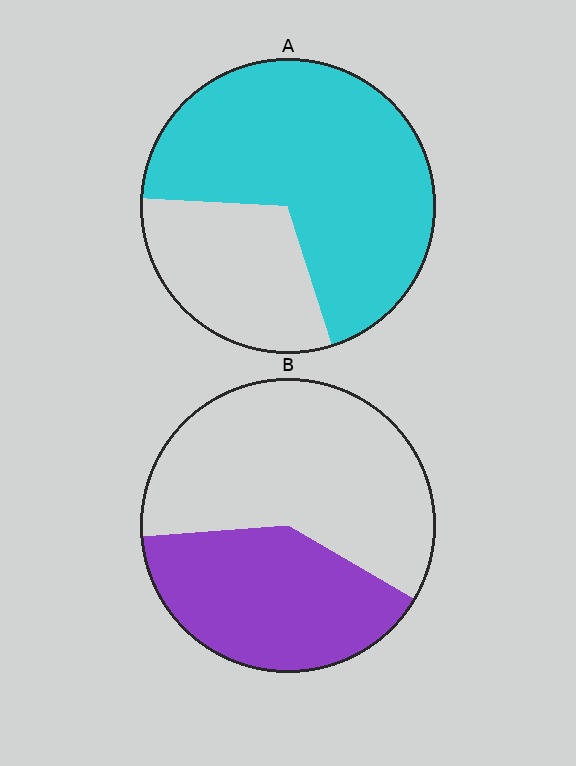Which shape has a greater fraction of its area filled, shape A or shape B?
Shape A.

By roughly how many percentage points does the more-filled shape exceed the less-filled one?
By roughly 30 percentage points (A over B).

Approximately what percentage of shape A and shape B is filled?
A is approximately 70% and B is approximately 40%.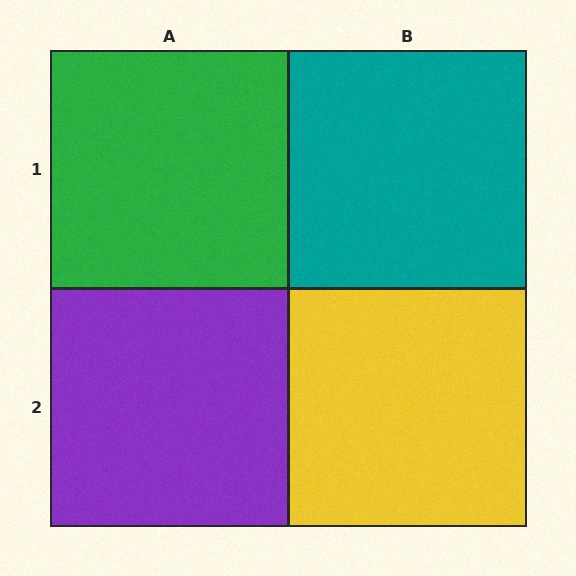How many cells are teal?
1 cell is teal.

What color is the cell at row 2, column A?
Purple.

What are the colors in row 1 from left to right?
Green, teal.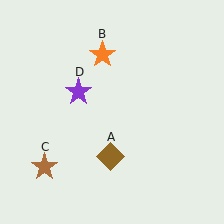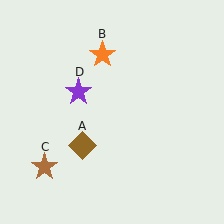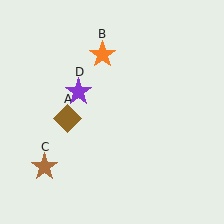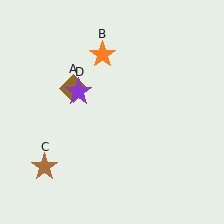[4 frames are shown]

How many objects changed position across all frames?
1 object changed position: brown diamond (object A).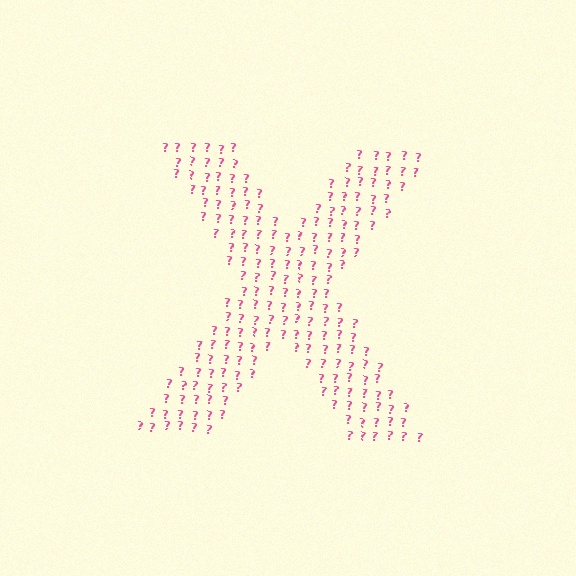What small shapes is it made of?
It is made of small question marks.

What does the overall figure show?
The overall figure shows the letter X.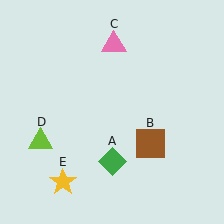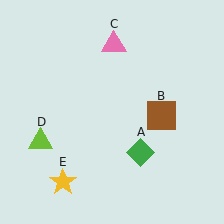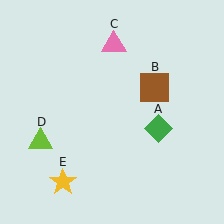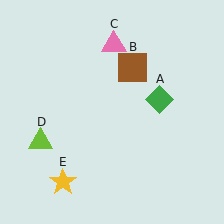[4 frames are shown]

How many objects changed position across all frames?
2 objects changed position: green diamond (object A), brown square (object B).